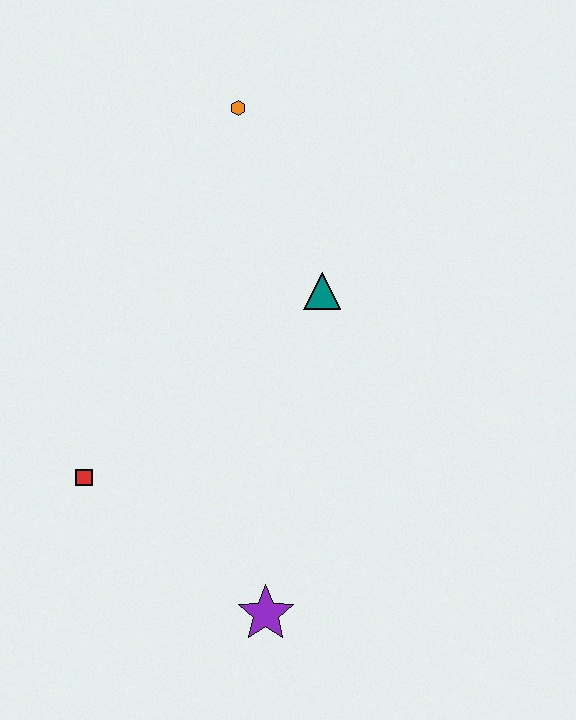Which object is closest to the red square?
The purple star is closest to the red square.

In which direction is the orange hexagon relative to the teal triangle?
The orange hexagon is above the teal triangle.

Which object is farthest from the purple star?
The orange hexagon is farthest from the purple star.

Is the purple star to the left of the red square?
No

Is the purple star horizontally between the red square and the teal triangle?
Yes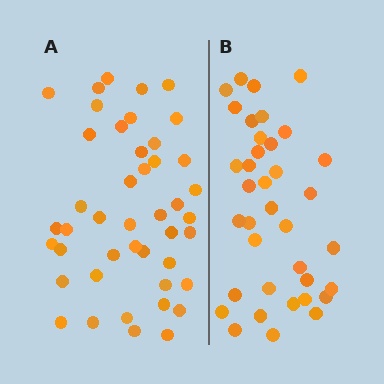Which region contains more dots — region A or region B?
Region A (the left region) has more dots.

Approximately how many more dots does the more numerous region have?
Region A has roughly 8 or so more dots than region B.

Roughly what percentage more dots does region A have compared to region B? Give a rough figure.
About 20% more.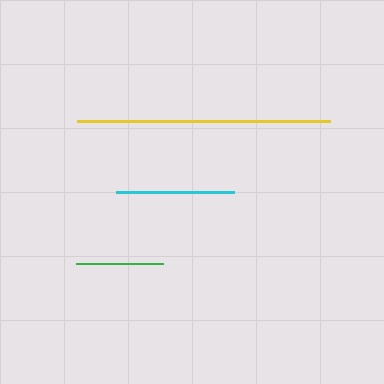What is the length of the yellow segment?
The yellow segment is approximately 254 pixels long.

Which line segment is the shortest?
The green line is the shortest at approximately 88 pixels.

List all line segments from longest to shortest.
From longest to shortest: yellow, cyan, green.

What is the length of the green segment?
The green segment is approximately 88 pixels long.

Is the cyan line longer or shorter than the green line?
The cyan line is longer than the green line.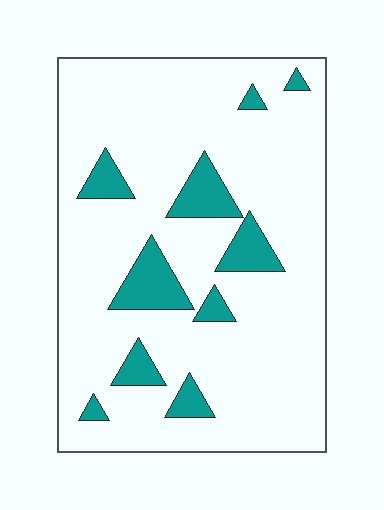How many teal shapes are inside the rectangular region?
10.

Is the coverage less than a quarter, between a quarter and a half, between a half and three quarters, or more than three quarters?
Less than a quarter.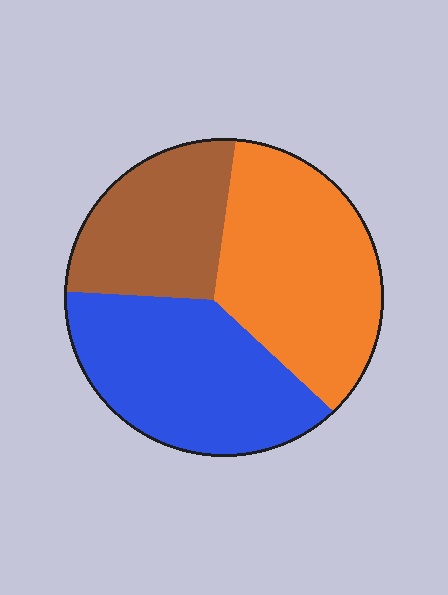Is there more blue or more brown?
Blue.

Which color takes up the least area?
Brown, at roughly 25%.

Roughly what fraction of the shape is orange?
Orange covers about 40% of the shape.